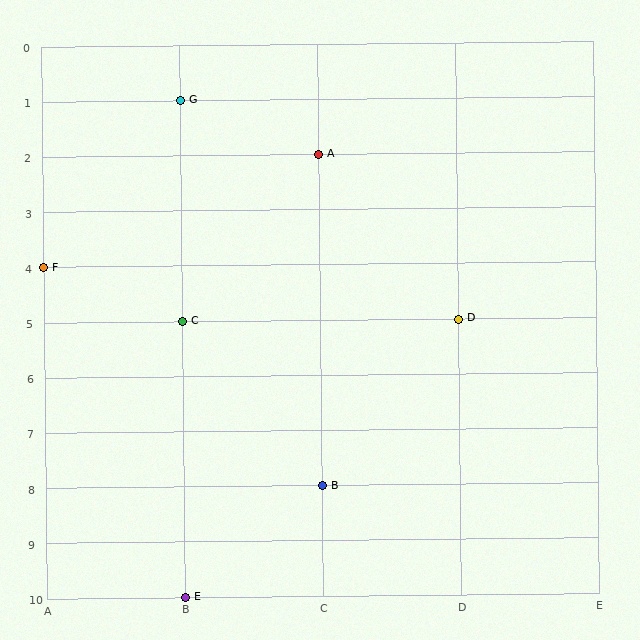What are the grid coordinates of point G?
Point G is at grid coordinates (B, 1).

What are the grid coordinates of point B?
Point B is at grid coordinates (C, 8).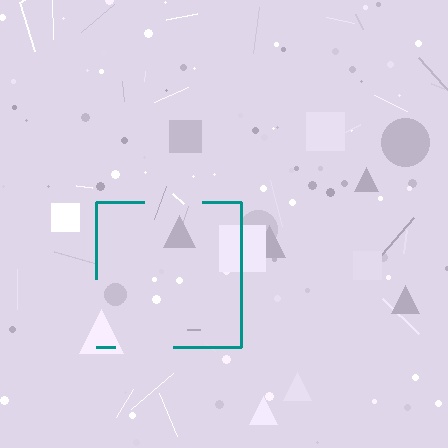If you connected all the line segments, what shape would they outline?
They would outline a square.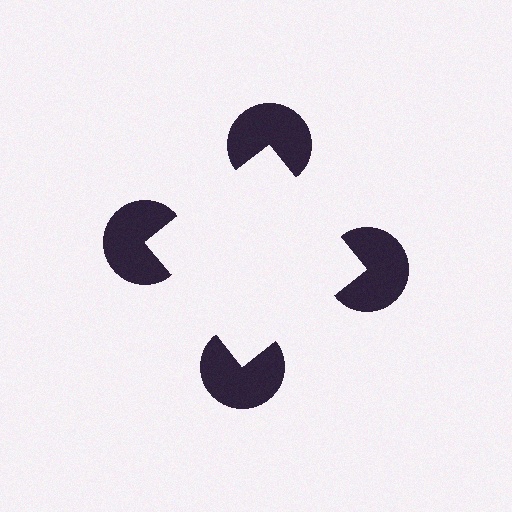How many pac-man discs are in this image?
There are 4 — one at each vertex of the illusory square.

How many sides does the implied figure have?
4 sides.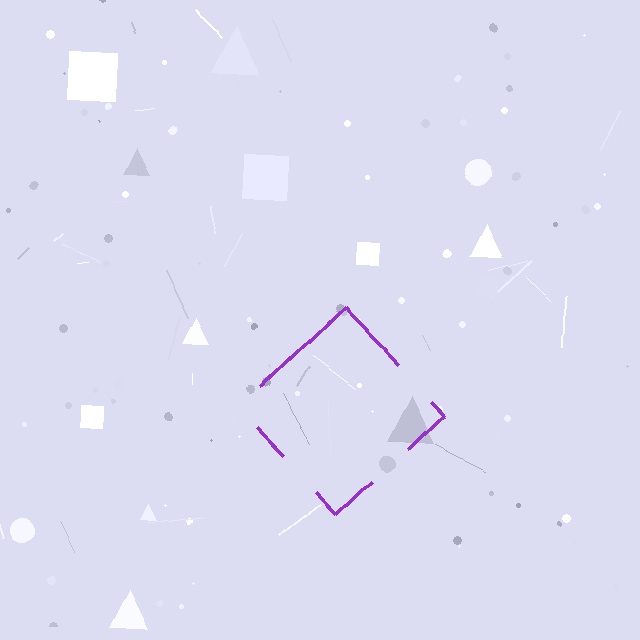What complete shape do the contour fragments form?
The contour fragments form a diamond.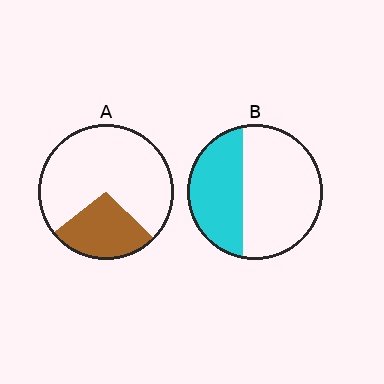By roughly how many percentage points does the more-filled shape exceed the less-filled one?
By roughly 10 percentage points (B over A).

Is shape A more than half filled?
No.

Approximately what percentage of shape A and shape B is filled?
A is approximately 25% and B is approximately 40%.